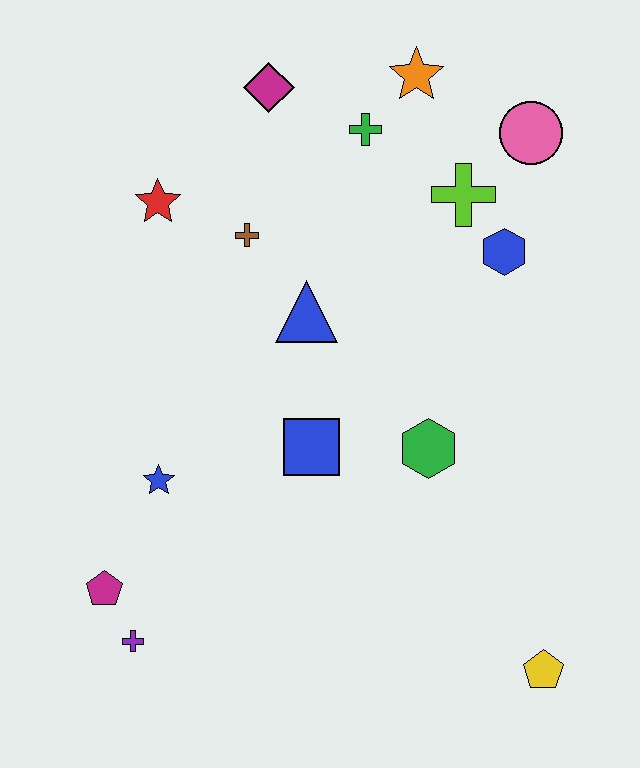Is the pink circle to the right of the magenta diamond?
Yes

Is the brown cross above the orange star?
No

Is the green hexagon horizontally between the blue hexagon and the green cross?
Yes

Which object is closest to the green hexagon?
The blue square is closest to the green hexagon.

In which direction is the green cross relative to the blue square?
The green cross is above the blue square.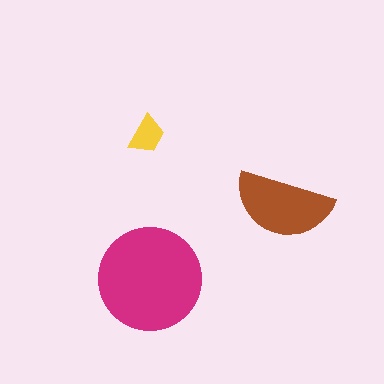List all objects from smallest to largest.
The yellow trapezoid, the brown semicircle, the magenta circle.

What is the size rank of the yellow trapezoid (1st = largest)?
3rd.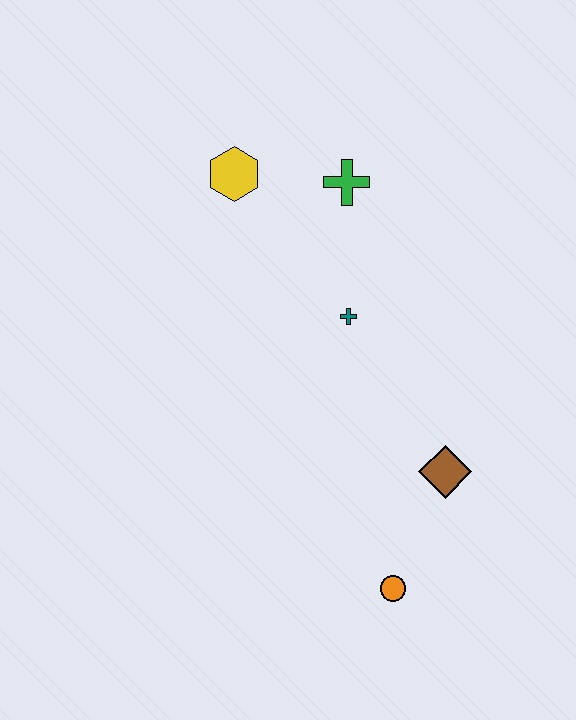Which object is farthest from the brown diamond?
The yellow hexagon is farthest from the brown diamond.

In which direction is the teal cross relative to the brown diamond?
The teal cross is above the brown diamond.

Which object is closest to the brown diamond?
The orange circle is closest to the brown diamond.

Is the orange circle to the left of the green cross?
No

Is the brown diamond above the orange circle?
Yes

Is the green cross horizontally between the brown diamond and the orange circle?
No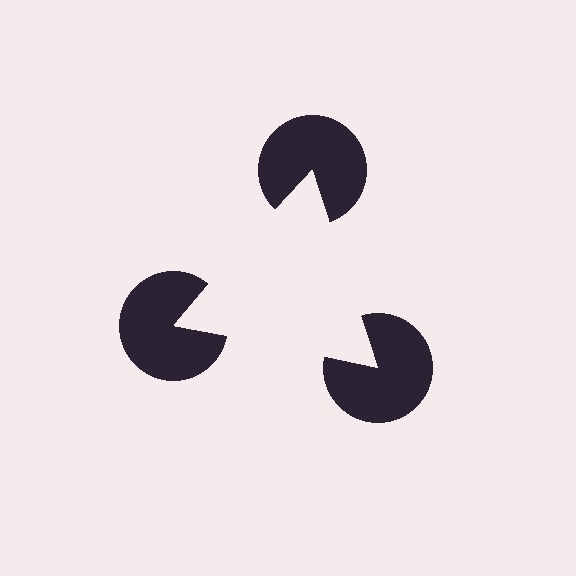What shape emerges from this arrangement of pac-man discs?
An illusory triangle — its edges are inferred from the aligned wedge cuts in the pac-man discs, not physically drawn.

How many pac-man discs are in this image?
There are 3 — one at each vertex of the illusory triangle.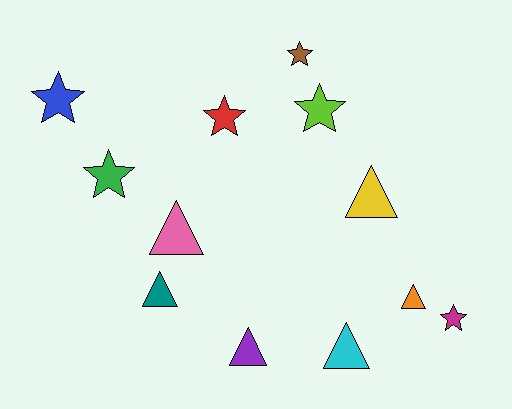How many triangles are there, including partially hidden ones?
There are 6 triangles.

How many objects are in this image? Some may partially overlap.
There are 12 objects.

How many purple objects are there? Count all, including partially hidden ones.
There is 1 purple object.